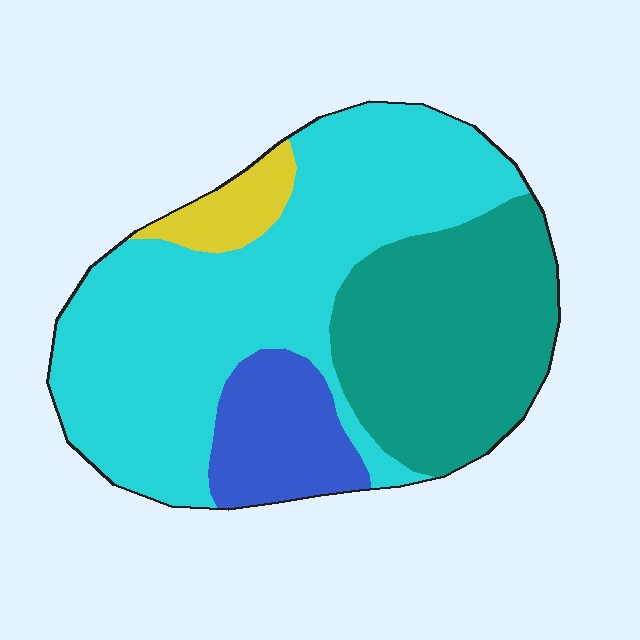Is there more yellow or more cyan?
Cyan.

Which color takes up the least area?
Yellow, at roughly 5%.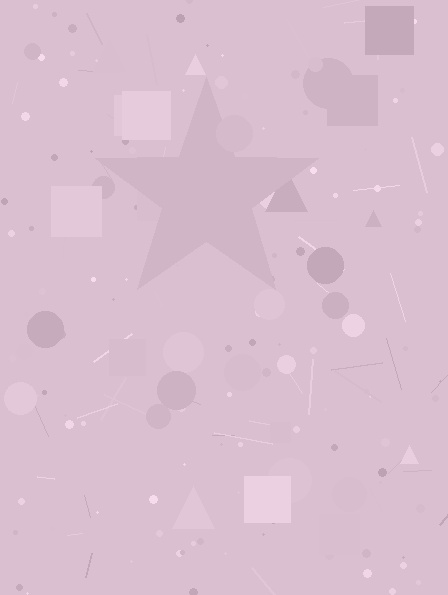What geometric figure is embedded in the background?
A star is embedded in the background.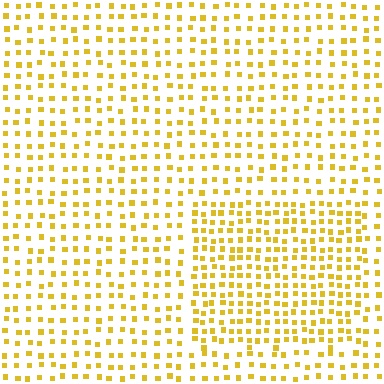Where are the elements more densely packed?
The elements are more densely packed inside the rectangle boundary.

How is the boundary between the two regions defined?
The boundary is defined by a change in element density (approximately 1.6x ratio). All elements are the same color, size, and shape.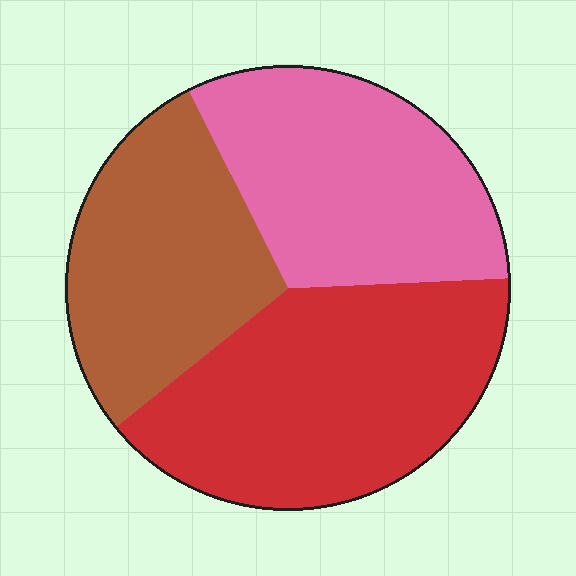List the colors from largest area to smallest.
From largest to smallest: red, pink, brown.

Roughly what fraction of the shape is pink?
Pink takes up between a quarter and a half of the shape.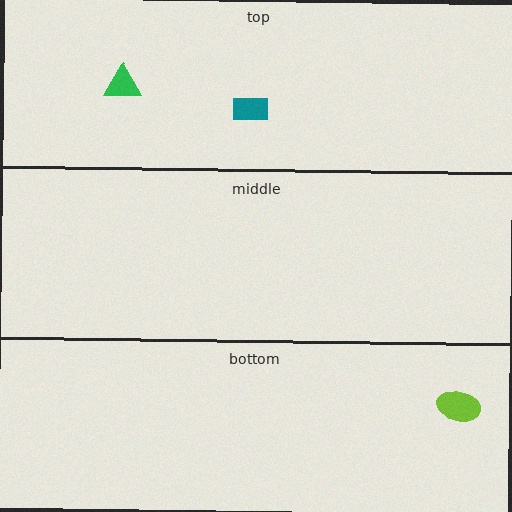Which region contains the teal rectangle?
The top region.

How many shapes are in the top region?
2.